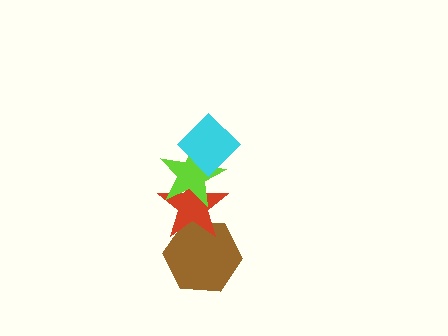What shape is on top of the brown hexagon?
The red star is on top of the brown hexagon.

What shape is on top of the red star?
The lime star is on top of the red star.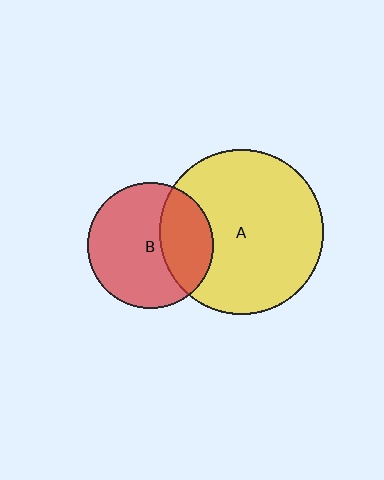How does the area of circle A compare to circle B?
Approximately 1.7 times.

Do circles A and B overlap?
Yes.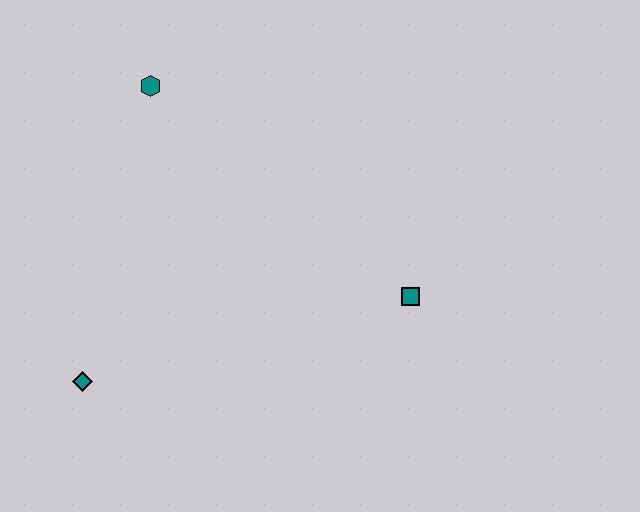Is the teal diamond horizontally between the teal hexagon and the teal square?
No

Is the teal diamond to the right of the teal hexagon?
No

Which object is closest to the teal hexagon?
The teal diamond is closest to the teal hexagon.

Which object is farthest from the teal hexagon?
The teal square is farthest from the teal hexagon.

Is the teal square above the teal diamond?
Yes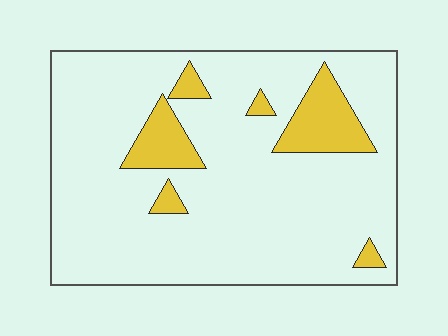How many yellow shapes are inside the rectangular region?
6.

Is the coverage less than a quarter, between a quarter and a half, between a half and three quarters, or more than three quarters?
Less than a quarter.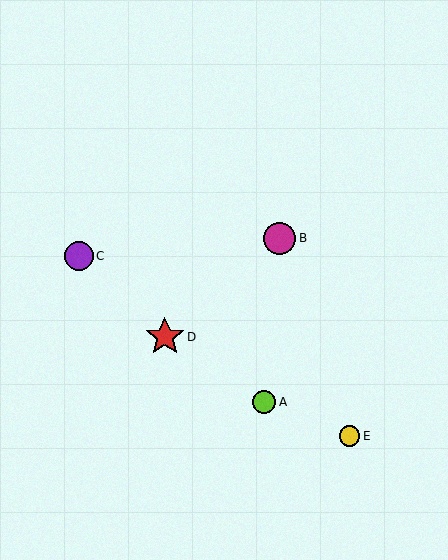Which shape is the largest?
The red star (labeled D) is the largest.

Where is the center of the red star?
The center of the red star is at (165, 337).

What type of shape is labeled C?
Shape C is a purple circle.